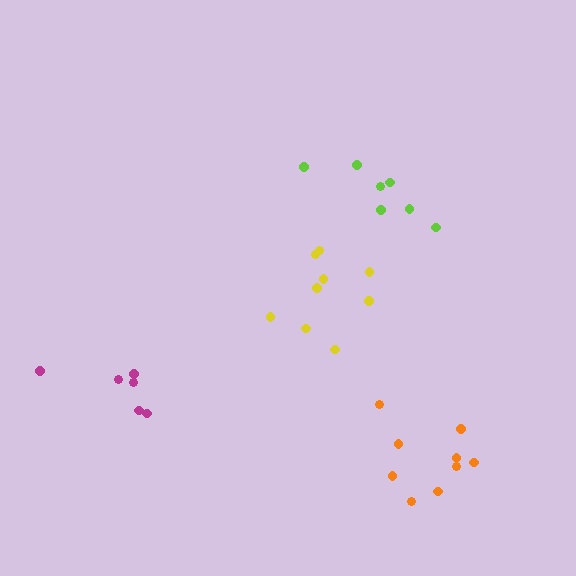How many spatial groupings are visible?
There are 4 spatial groupings.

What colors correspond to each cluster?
The clusters are colored: magenta, yellow, lime, orange.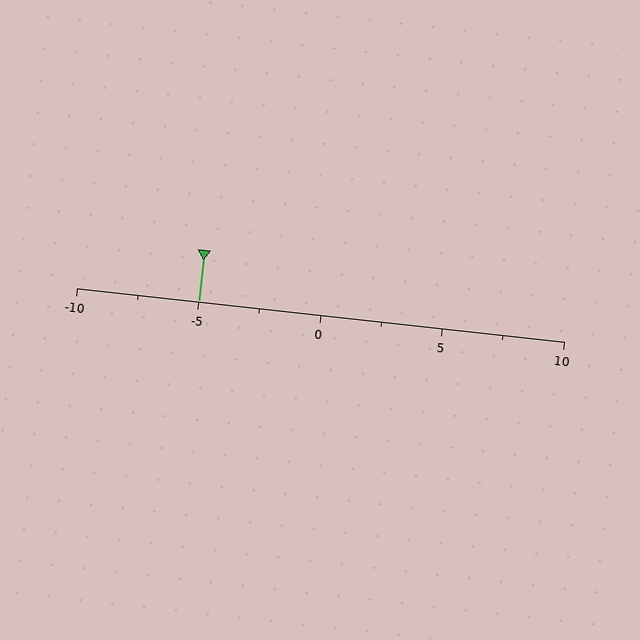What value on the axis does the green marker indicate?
The marker indicates approximately -5.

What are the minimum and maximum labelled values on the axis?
The axis runs from -10 to 10.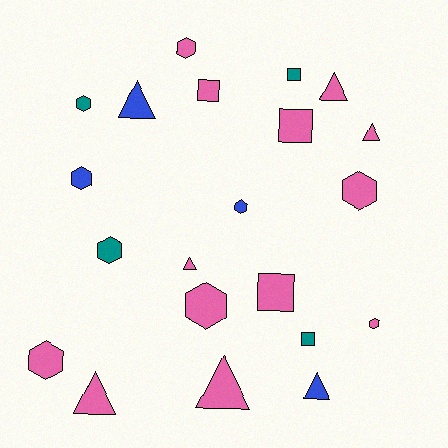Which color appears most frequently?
Pink, with 13 objects.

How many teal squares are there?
There are 2 teal squares.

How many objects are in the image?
There are 21 objects.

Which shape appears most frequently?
Hexagon, with 9 objects.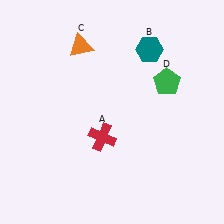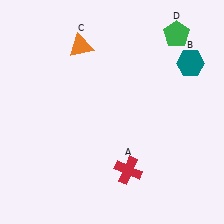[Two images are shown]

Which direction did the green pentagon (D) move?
The green pentagon (D) moved up.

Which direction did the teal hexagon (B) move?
The teal hexagon (B) moved right.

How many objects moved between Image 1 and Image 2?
3 objects moved between the two images.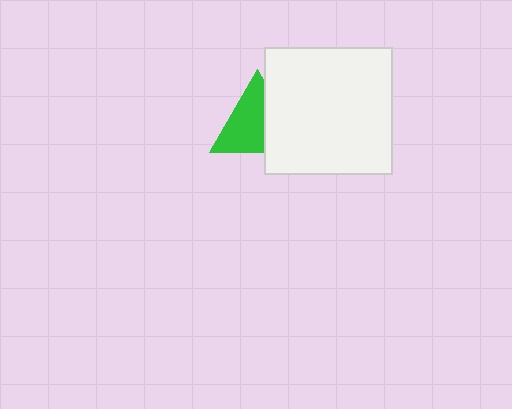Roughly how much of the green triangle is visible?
About half of it is visible (roughly 62%).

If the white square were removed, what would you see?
You would see the complete green triangle.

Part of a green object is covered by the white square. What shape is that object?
It is a triangle.